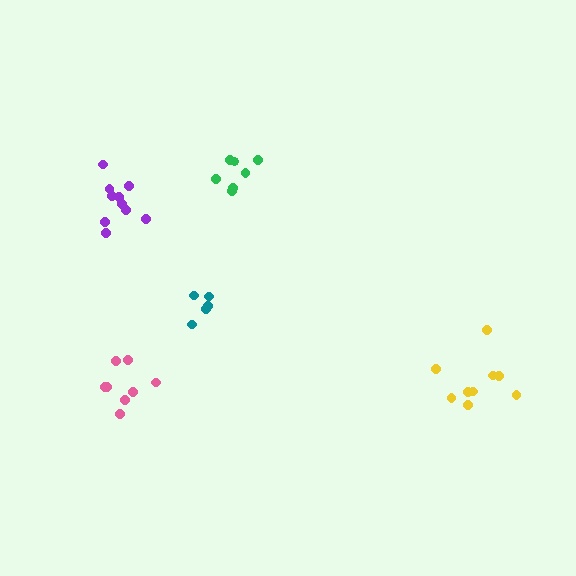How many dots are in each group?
Group 1: 9 dots, Group 2: 5 dots, Group 3: 8 dots, Group 4: 7 dots, Group 5: 10 dots (39 total).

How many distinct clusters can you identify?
There are 5 distinct clusters.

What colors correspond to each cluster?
The clusters are colored: yellow, teal, pink, green, purple.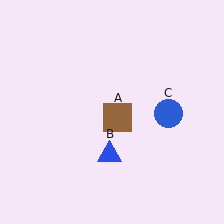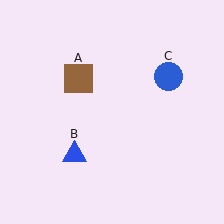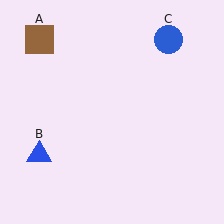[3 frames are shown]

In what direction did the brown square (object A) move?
The brown square (object A) moved up and to the left.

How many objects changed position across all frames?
3 objects changed position: brown square (object A), blue triangle (object B), blue circle (object C).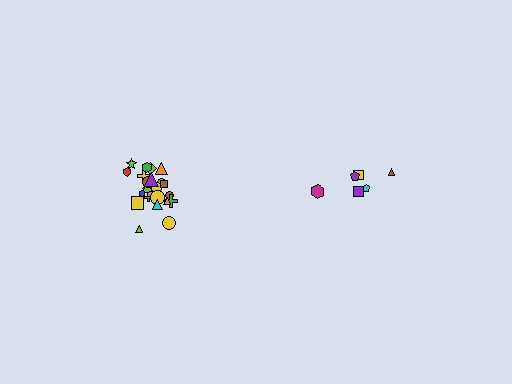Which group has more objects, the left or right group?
The left group.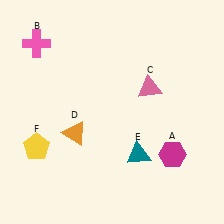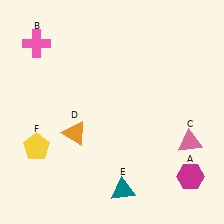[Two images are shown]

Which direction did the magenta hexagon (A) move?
The magenta hexagon (A) moved down.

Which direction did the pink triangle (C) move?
The pink triangle (C) moved down.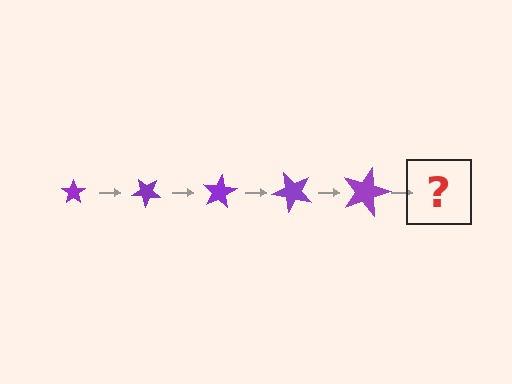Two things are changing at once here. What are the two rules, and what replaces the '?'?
The two rules are that the star grows larger each step and it rotates 40 degrees each step. The '?' should be a star, larger than the previous one and rotated 200 degrees from the start.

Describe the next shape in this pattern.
It should be a star, larger than the previous one and rotated 200 degrees from the start.